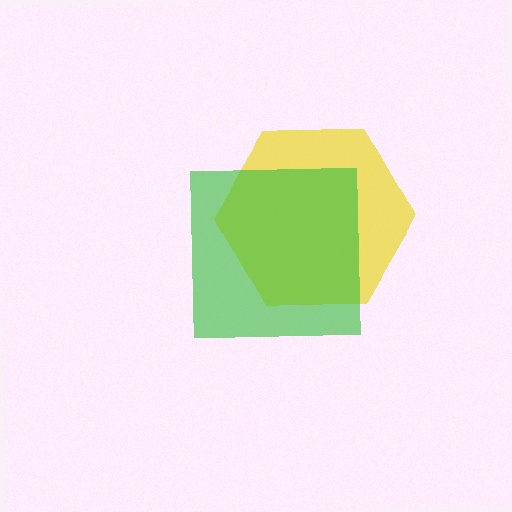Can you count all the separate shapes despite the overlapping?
Yes, there are 2 separate shapes.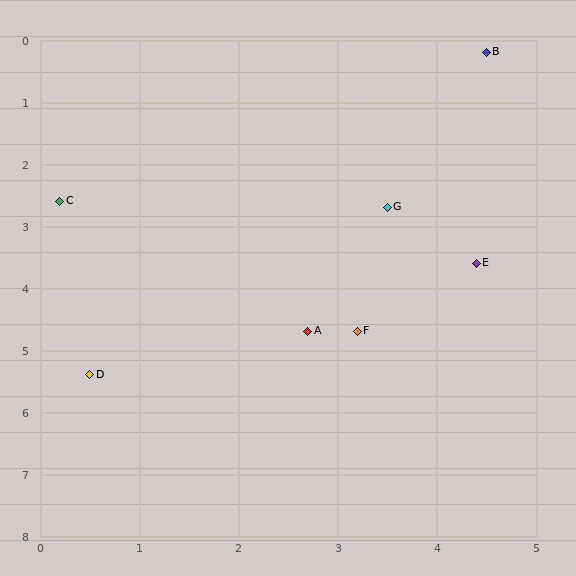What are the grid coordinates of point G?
Point G is at approximately (3.5, 2.7).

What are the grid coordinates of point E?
Point E is at approximately (4.4, 3.6).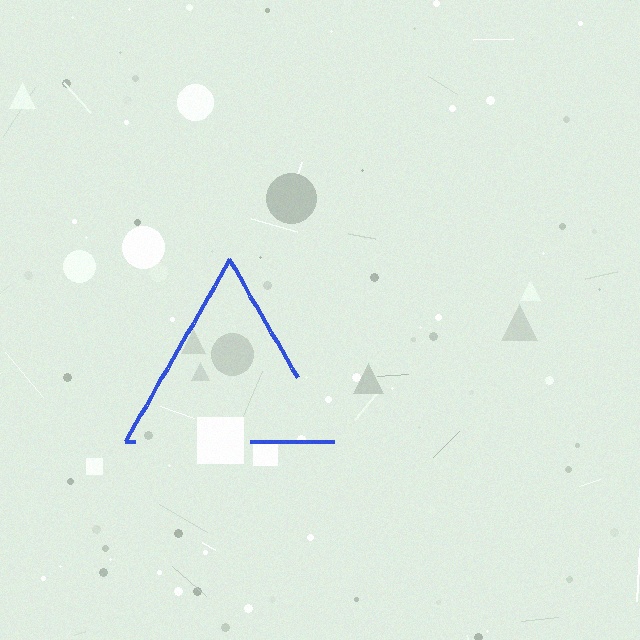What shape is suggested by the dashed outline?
The dashed outline suggests a triangle.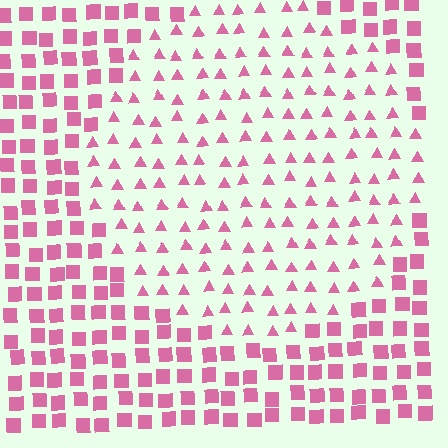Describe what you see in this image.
The image is filled with small pink elements arranged in a uniform grid. A circle-shaped region contains triangles, while the surrounding area contains squares. The boundary is defined purely by the change in element shape.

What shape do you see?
I see a circle.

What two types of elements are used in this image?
The image uses triangles inside the circle region and squares outside it.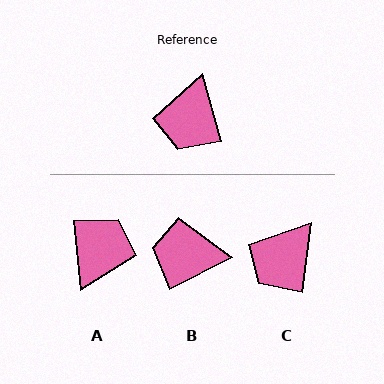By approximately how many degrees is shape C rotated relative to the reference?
Approximately 22 degrees clockwise.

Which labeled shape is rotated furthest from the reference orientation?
A, about 171 degrees away.